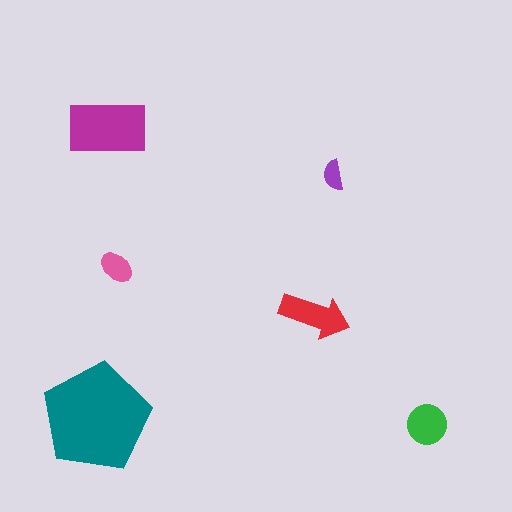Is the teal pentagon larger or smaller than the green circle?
Larger.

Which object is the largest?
The teal pentagon.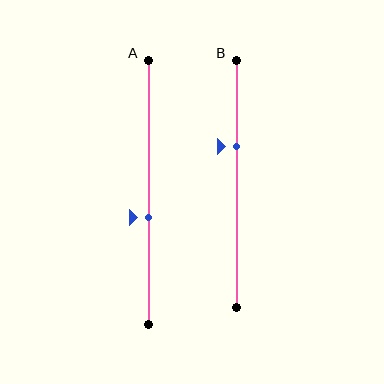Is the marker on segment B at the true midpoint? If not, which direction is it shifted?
No, the marker on segment B is shifted upward by about 15% of the segment length.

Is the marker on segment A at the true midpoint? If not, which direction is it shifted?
No, the marker on segment A is shifted downward by about 10% of the segment length.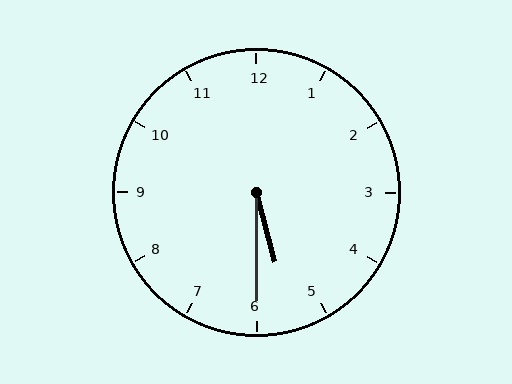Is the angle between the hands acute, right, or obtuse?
It is acute.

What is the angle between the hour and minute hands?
Approximately 15 degrees.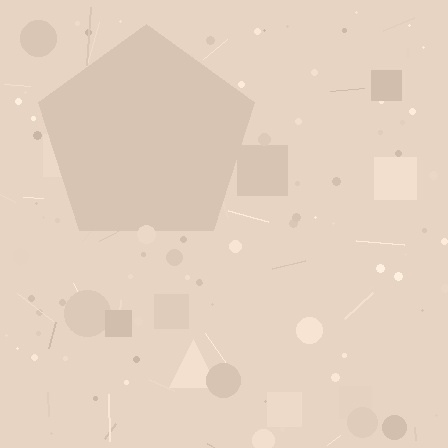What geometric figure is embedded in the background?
A pentagon is embedded in the background.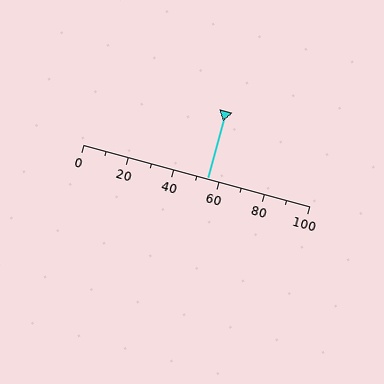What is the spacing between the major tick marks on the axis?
The major ticks are spaced 20 apart.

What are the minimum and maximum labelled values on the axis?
The axis runs from 0 to 100.